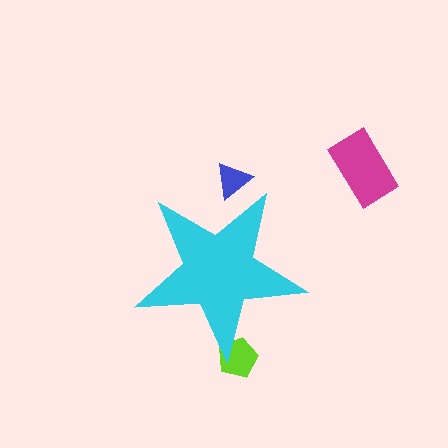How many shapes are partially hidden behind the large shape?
2 shapes are partially hidden.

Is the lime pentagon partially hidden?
Yes, the lime pentagon is partially hidden behind the cyan star.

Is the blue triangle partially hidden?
Yes, the blue triangle is partially hidden behind the cyan star.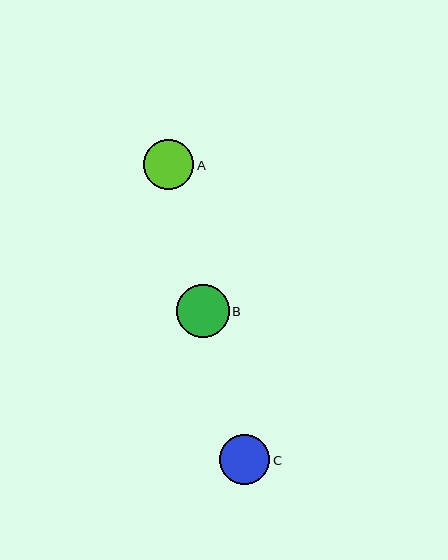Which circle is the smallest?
Circle C is the smallest with a size of approximately 50 pixels.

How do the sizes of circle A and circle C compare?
Circle A and circle C are approximately the same size.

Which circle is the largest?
Circle B is the largest with a size of approximately 53 pixels.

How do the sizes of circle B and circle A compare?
Circle B and circle A are approximately the same size.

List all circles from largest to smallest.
From largest to smallest: B, A, C.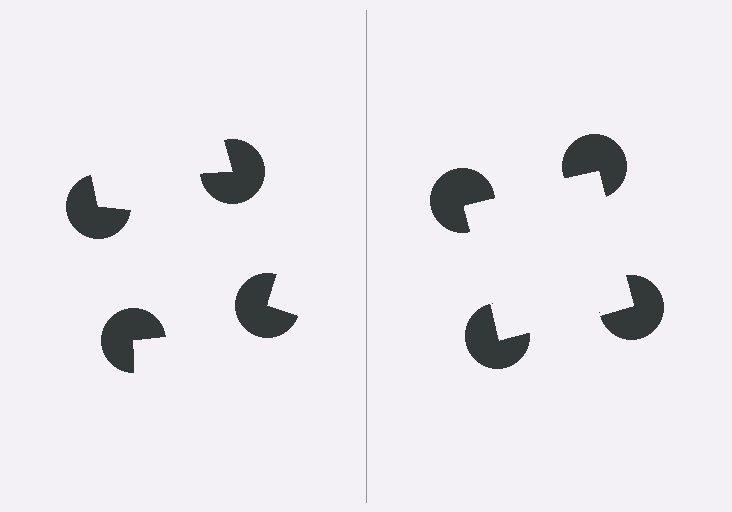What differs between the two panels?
The pac-man discs are positioned identically on both sides; only the wedge orientations differ. On the right they align to a square; on the left they are misaligned.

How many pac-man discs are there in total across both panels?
8 — 4 on each side.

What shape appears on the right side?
An illusory square.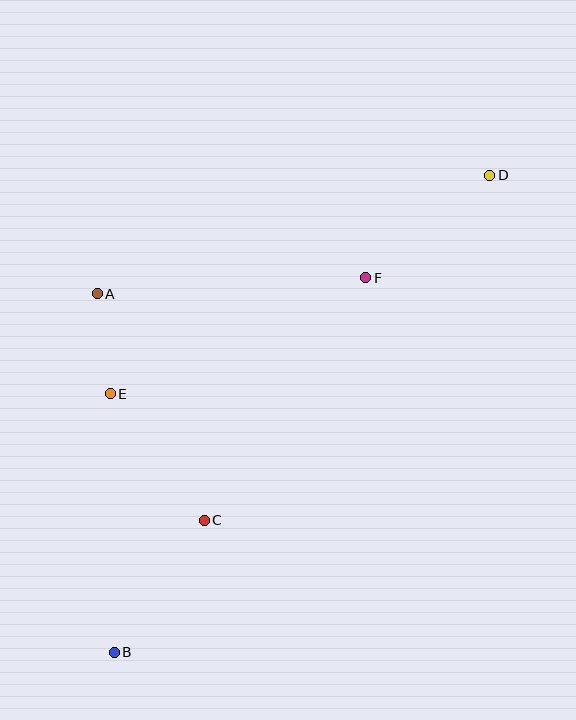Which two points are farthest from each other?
Points B and D are farthest from each other.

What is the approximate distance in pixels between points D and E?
The distance between D and E is approximately 438 pixels.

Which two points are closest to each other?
Points A and E are closest to each other.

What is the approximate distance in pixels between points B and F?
The distance between B and F is approximately 451 pixels.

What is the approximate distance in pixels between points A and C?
The distance between A and C is approximately 250 pixels.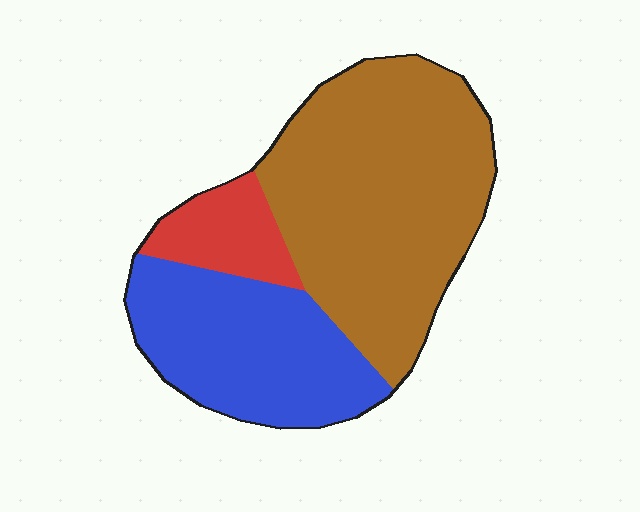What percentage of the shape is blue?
Blue takes up about one third (1/3) of the shape.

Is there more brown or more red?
Brown.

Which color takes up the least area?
Red, at roughly 10%.